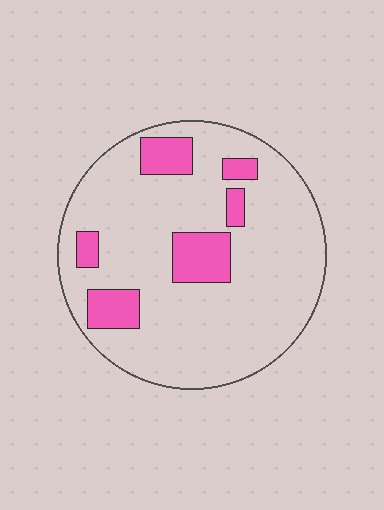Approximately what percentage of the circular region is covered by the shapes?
Approximately 15%.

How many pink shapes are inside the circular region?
6.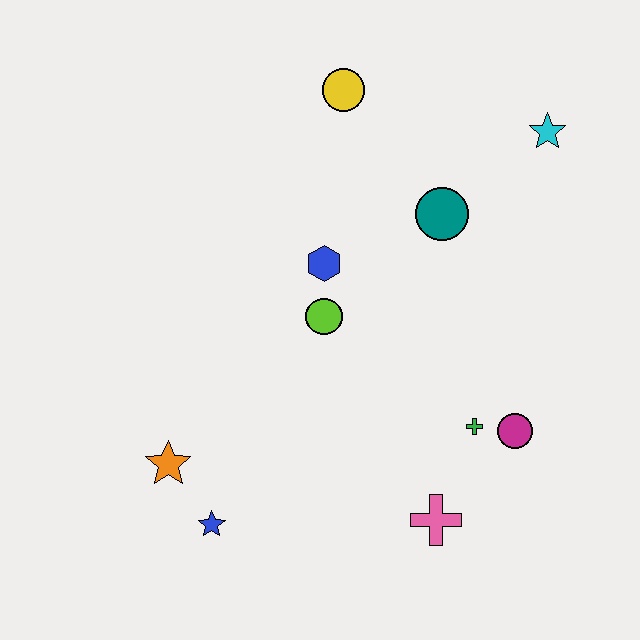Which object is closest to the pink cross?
The green cross is closest to the pink cross.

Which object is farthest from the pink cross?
The yellow circle is farthest from the pink cross.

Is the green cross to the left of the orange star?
No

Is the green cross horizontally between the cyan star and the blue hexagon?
Yes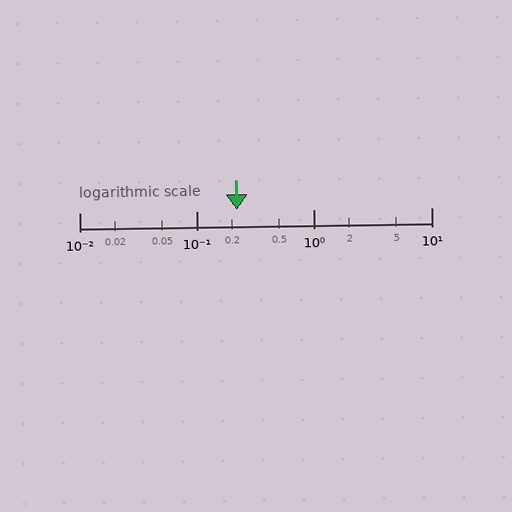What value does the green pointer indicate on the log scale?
The pointer indicates approximately 0.22.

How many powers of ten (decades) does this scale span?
The scale spans 3 decades, from 0.01 to 10.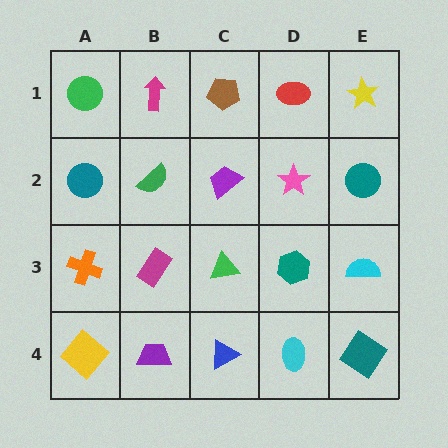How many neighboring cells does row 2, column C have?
4.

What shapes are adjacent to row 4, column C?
A green triangle (row 3, column C), a purple trapezoid (row 4, column B), a cyan ellipse (row 4, column D).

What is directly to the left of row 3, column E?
A teal hexagon.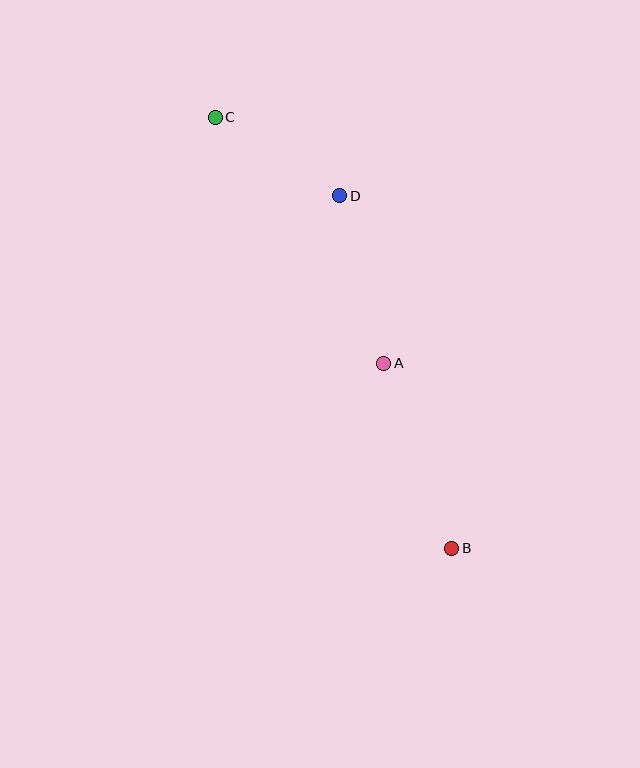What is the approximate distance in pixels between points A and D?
The distance between A and D is approximately 173 pixels.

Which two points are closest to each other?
Points C and D are closest to each other.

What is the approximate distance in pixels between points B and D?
The distance between B and D is approximately 370 pixels.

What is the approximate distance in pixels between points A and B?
The distance between A and B is approximately 197 pixels.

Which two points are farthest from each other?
Points B and C are farthest from each other.